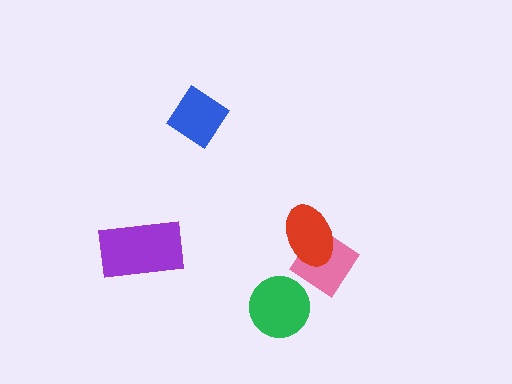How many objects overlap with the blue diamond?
0 objects overlap with the blue diamond.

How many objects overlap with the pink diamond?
1 object overlaps with the pink diamond.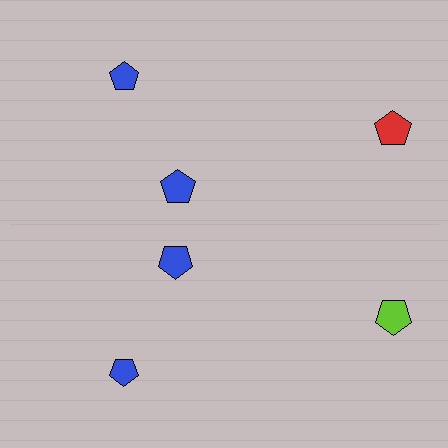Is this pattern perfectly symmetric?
No, the pattern is not perfectly symmetric. The lime pentagon on the bottom side breaks the symmetry — its mirror counterpart is red.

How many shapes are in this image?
There are 6 shapes in this image.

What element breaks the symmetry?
The lime pentagon on the bottom side breaks the symmetry — its mirror counterpart is red.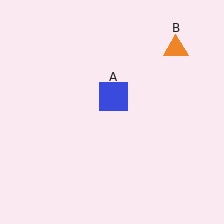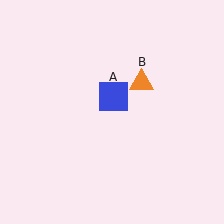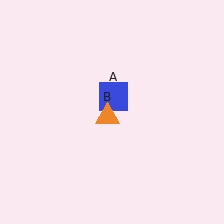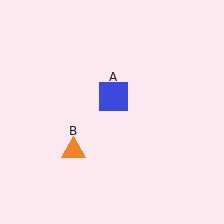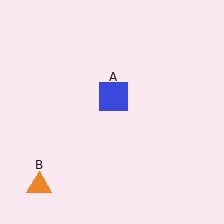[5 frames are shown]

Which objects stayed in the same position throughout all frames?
Blue square (object A) remained stationary.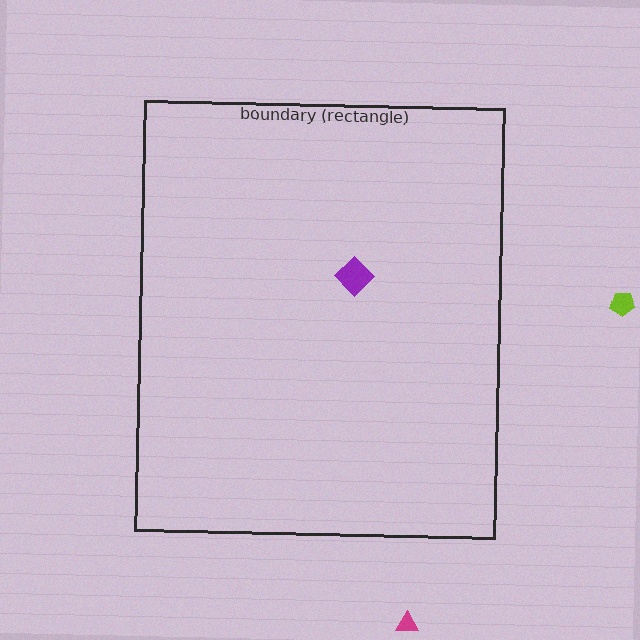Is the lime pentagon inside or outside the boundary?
Outside.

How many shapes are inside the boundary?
1 inside, 2 outside.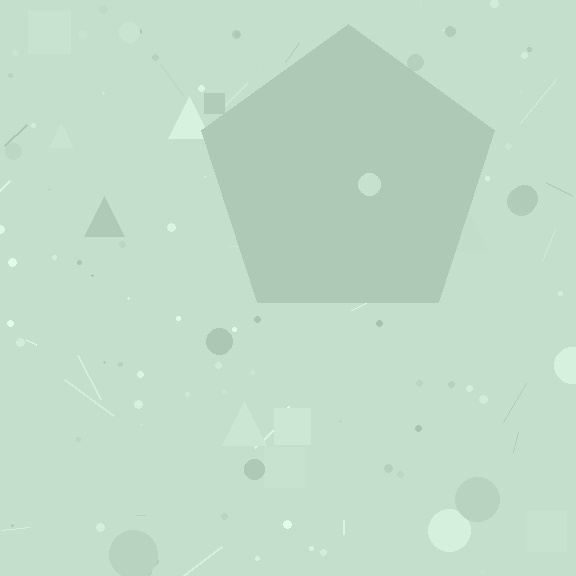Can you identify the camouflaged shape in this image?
The camouflaged shape is a pentagon.